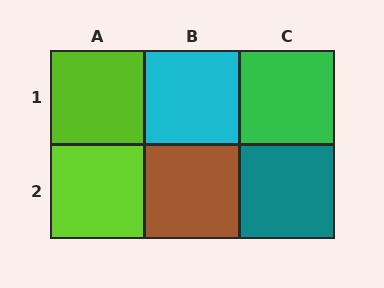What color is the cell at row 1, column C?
Green.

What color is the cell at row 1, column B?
Cyan.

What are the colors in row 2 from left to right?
Lime, brown, teal.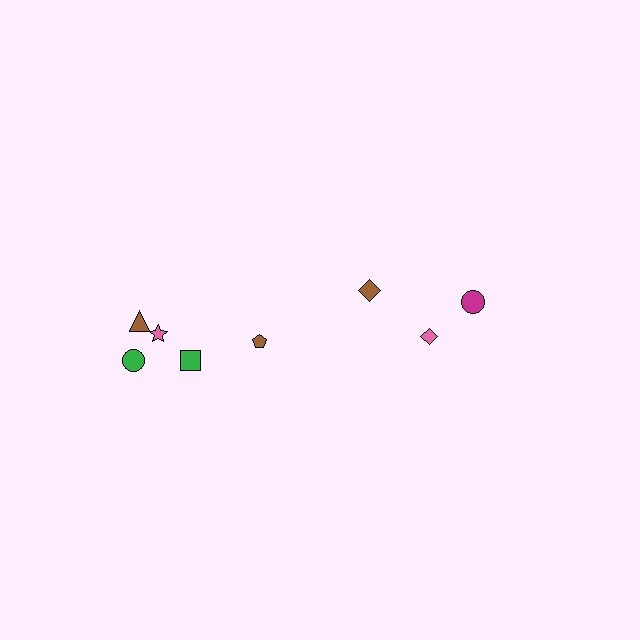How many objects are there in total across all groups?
There are 8 objects.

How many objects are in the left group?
There are 5 objects.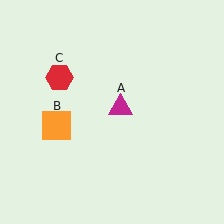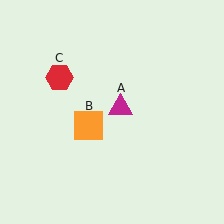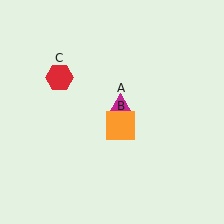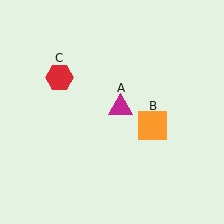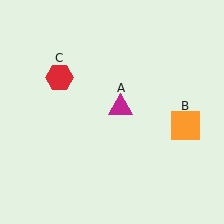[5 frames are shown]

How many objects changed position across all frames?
1 object changed position: orange square (object B).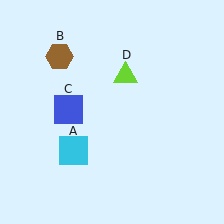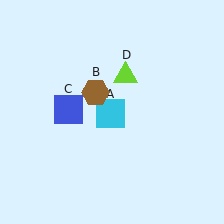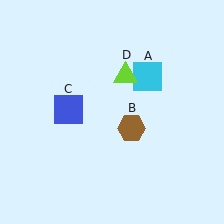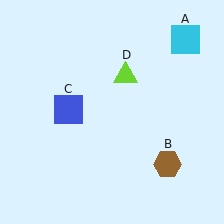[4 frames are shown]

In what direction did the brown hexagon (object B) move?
The brown hexagon (object B) moved down and to the right.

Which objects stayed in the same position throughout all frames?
Blue square (object C) and lime triangle (object D) remained stationary.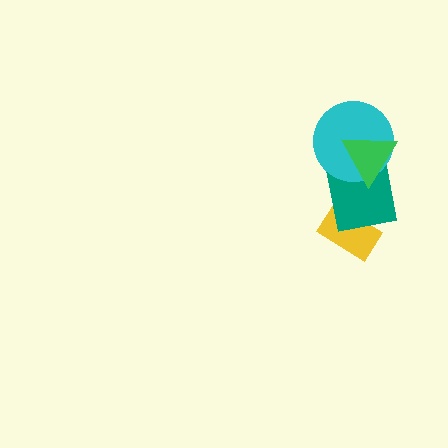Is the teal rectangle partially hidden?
Yes, it is partially covered by another shape.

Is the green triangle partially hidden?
No, no other shape covers it.